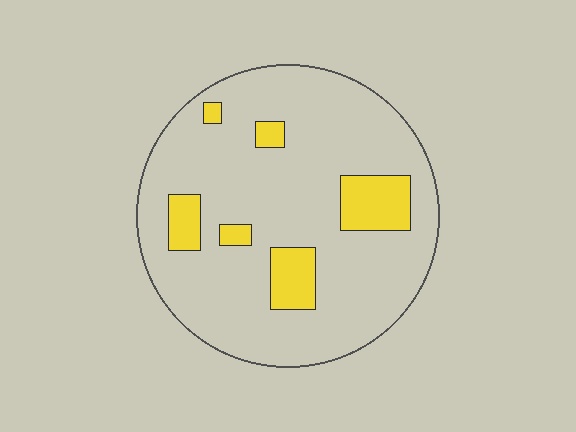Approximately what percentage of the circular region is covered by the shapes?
Approximately 15%.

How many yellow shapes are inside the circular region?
6.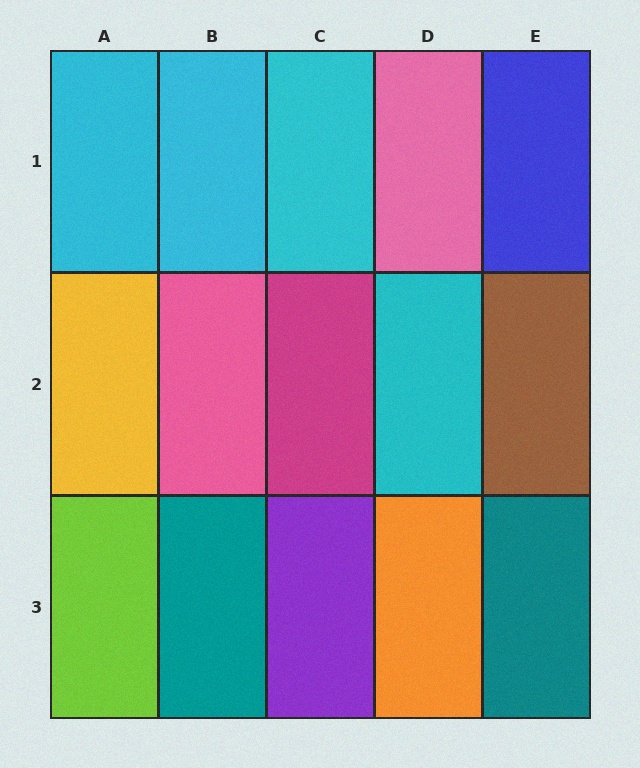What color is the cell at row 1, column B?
Cyan.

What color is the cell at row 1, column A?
Cyan.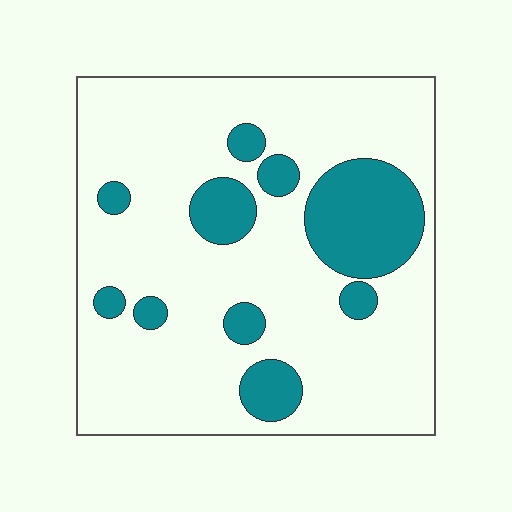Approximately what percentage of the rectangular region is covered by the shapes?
Approximately 20%.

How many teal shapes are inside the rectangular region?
10.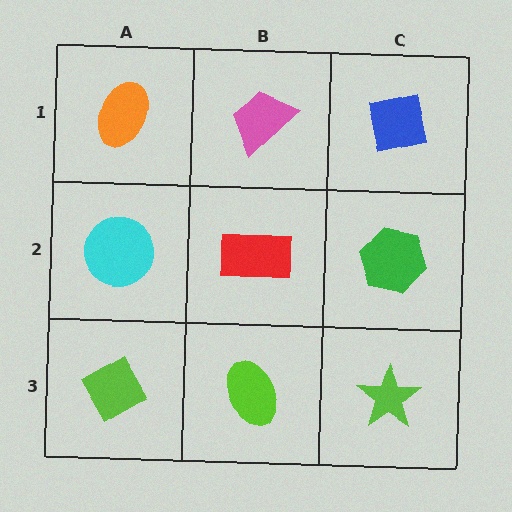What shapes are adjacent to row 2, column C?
A blue square (row 1, column C), a lime star (row 3, column C), a red rectangle (row 2, column B).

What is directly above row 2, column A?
An orange ellipse.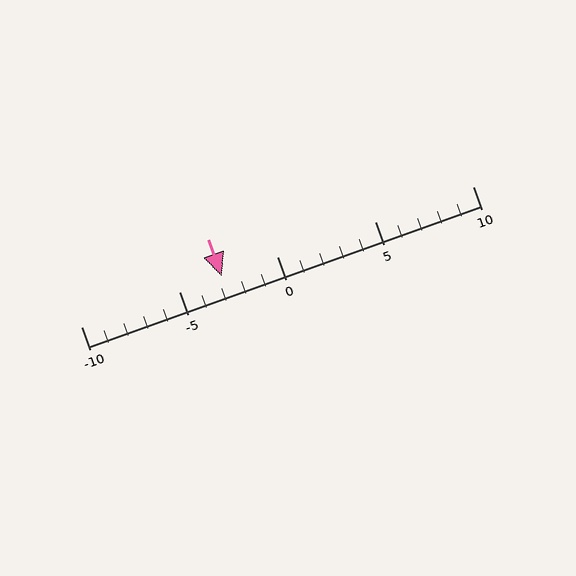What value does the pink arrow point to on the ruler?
The pink arrow points to approximately -3.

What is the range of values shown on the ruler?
The ruler shows values from -10 to 10.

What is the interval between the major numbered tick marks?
The major tick marks are spaced 5 units apart.